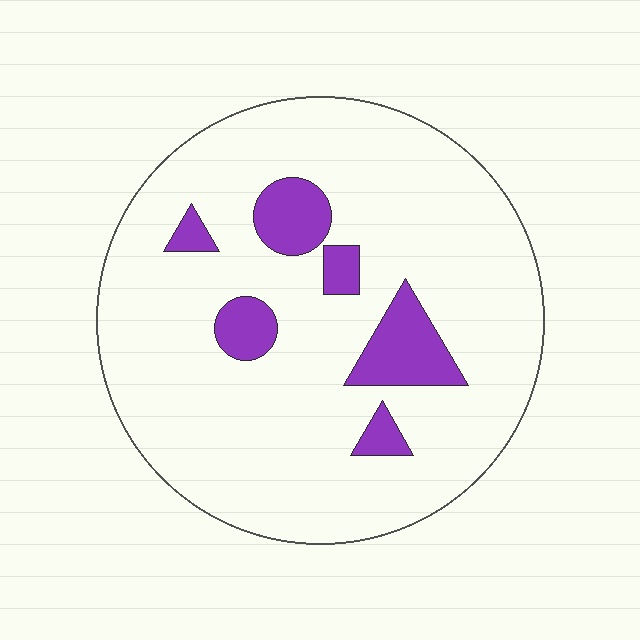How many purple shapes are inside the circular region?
6.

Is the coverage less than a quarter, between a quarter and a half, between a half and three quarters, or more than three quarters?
Less than a quarter.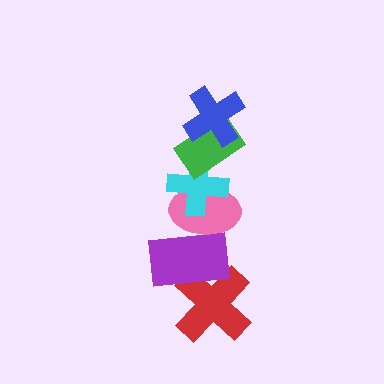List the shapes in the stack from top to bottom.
From top to bottom: the blue cross, the green rectangle, the cyan cross, the pink ellipse, the purple rectangle, the red cross.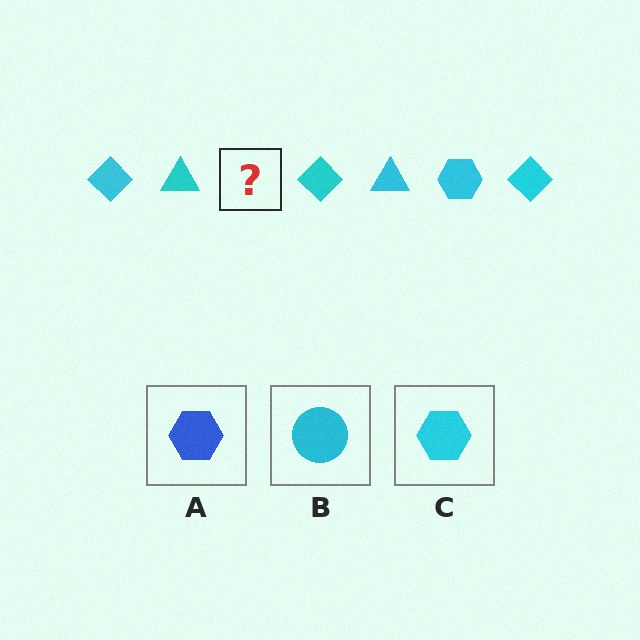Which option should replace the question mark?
Option C.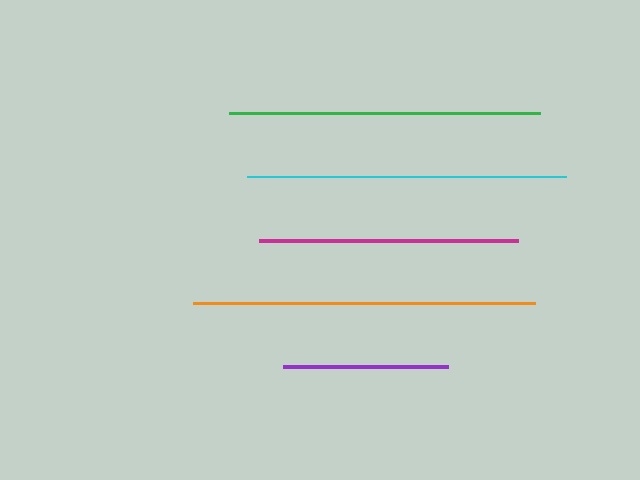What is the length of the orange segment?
The orange segment is approximately 342 pixels long.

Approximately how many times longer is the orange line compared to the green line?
The orange line is approximately 1.1 times the length of the green line.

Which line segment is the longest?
The orange line is the longest at approximately 342 pixels.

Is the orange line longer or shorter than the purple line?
The orange line is longer than the purple line.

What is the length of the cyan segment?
The cyan segment is approximately 319 pixels long.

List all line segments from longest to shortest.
From longest to shortest: orange, cyan, green, magenta, purple.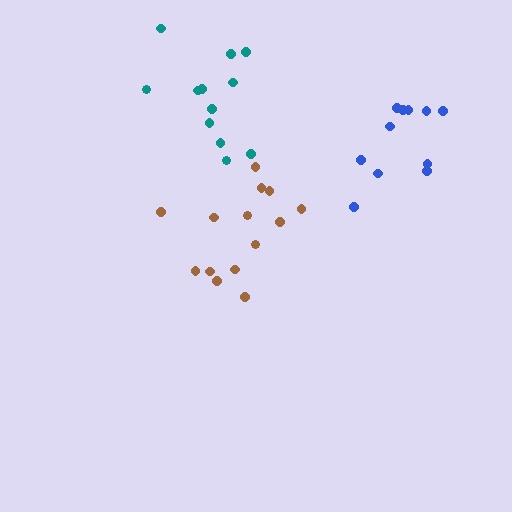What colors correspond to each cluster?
The clusters are colored: blue, teal, brown.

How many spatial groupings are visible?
There are 3 spatial groupings.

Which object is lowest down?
The brown cluster is bottommost.